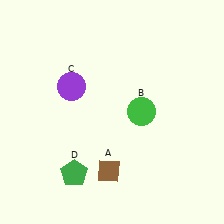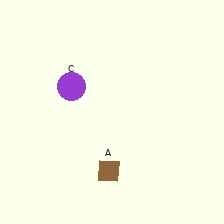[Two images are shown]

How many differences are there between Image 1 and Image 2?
There are 2 differences between the two images.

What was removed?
The green circle (B), the green pentagon (D) were removed in Image 2.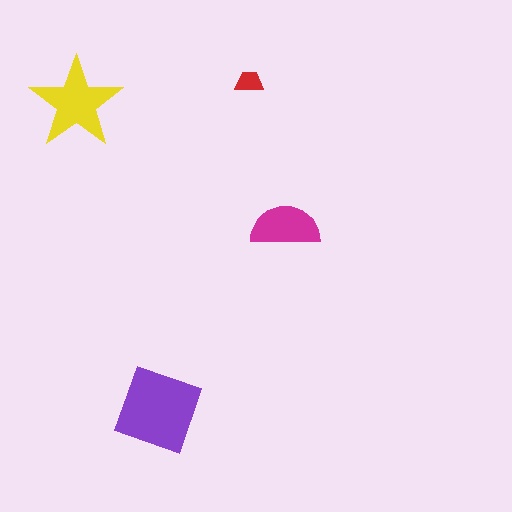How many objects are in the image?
There are 4 objects in the image.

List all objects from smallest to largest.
The red trapezoid, the magenta semicircle, the yellow star, the purple diamond.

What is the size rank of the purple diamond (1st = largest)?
1st.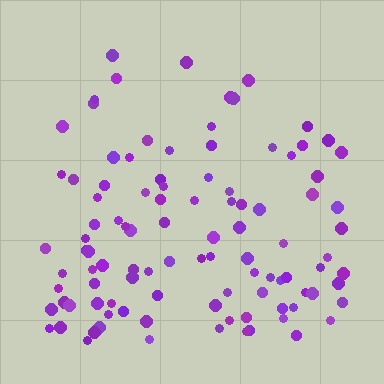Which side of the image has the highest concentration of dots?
The bottom.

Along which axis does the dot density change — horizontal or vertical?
Vertical.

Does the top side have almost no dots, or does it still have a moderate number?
Still a moderate number, just noticeably fewer than the bottom.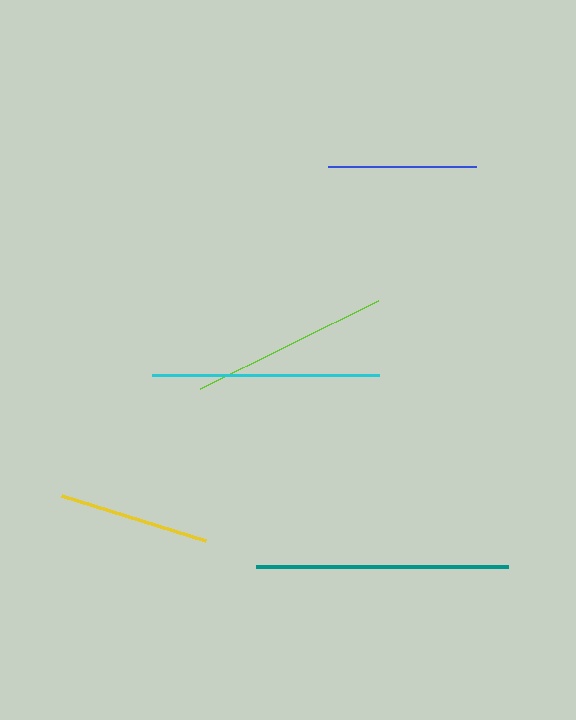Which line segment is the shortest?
The blue line is the shortest at approximately 148 pixels.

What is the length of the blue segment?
The blue segment is approximately 148 pixels long.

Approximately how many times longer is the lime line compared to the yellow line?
The lime line is approximately 1.3 times the length of the yellow line.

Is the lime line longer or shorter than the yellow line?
The lime line is longer than the yellow line.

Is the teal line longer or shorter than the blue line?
The teal line is longer than the blue line.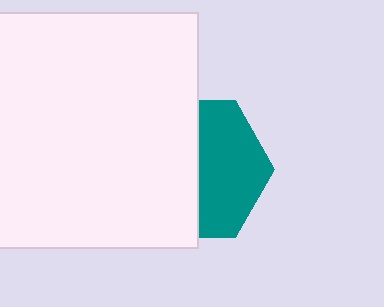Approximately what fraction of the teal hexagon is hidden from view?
Roughly 53% of the teal hexagon is hidden behind the white square.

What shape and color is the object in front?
The object in front is a white square.